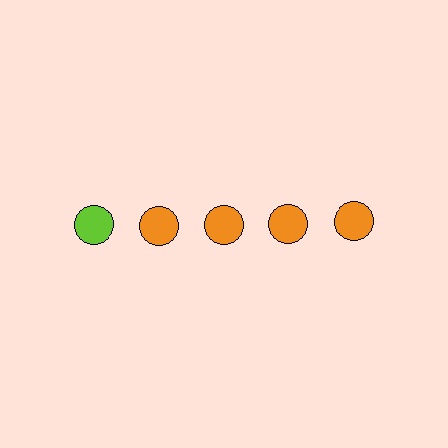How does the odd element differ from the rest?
It has a different color: lime instead of orange.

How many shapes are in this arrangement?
There are 5 shapes arranged in a grid pattern.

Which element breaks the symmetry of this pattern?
The lime circle in the top row, leftmost column breaks the symmetry. All other shapes are orange circles.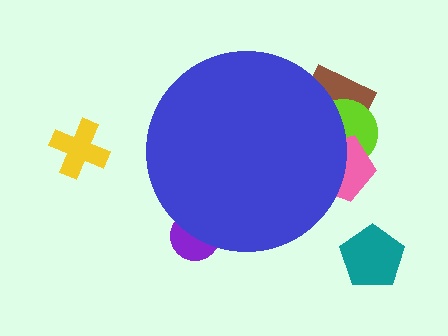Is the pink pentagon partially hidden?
Yes, the pink pentagon is partially hidden behind the blue circle.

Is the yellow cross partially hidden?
No, the yellow cross is fully visible.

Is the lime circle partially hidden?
Yes, the lime circle is partially hidden behind the blue circle.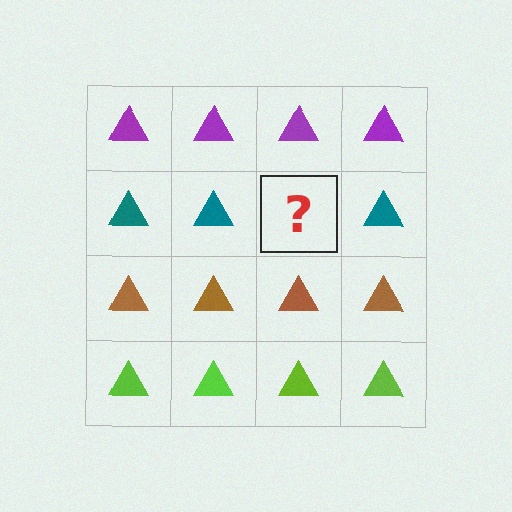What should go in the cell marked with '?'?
The missing cell should contain a teal triangle.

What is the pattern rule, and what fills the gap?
The rule is that each row has a consistent color. The gap should be filled with a teal triangle.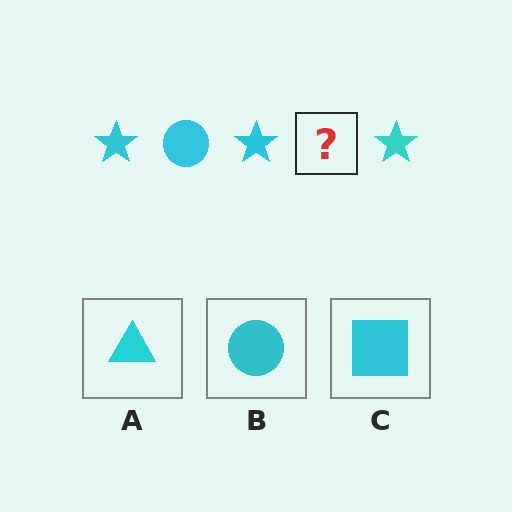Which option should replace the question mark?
Option B.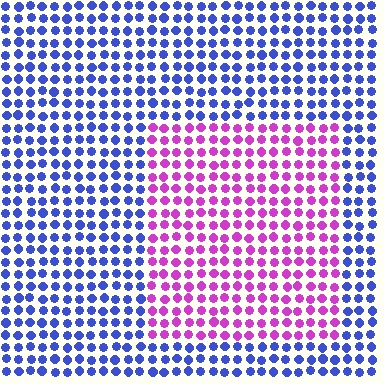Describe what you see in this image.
The image is filled with small blue elements in a uniform arrangement. A rectangle-shaped region is visible where the elements are tinted to a slightly different hue, forming a subtle color boundary.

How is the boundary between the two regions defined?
The boundary is defined purely by a slight shift in hue (about 69 degrees). Spacing, size, and orientation are identical on both sides.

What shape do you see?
I see a rectangle.